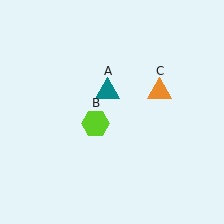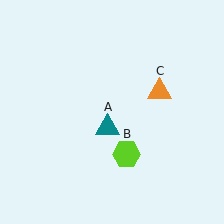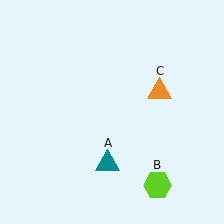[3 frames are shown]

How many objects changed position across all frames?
2 objects changed position: teal triangle (object A), lime hexagon (object B).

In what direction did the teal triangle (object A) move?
The teal triangle (object A) moved down.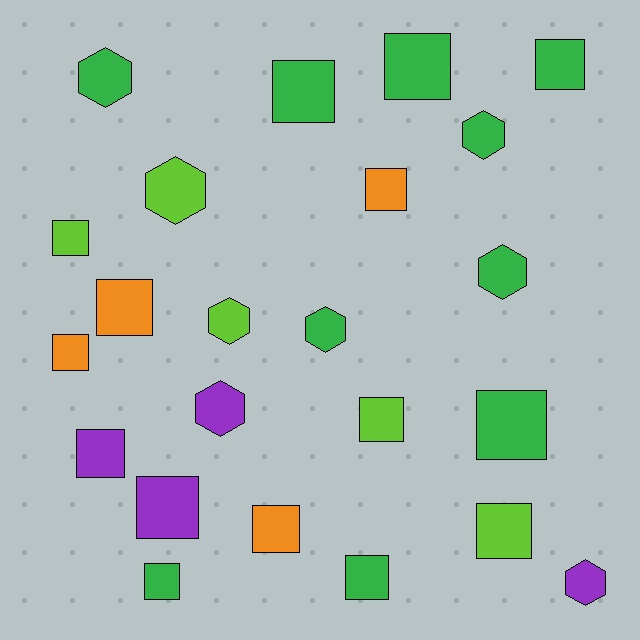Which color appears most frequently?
Green, with 10 objects.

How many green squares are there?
There are 6 green squares.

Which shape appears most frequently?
Square, with 15 objects.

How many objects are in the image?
There are 23 objects.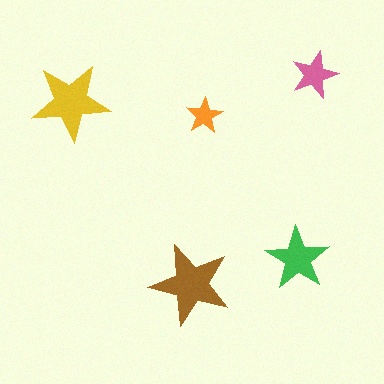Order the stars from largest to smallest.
the brown one, the yellow one, the green one, the pink one, the orange one.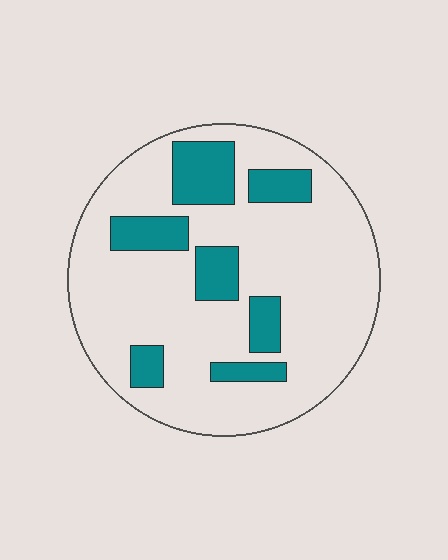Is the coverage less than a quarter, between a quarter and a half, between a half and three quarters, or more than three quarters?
Less than a quarter.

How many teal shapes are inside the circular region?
7.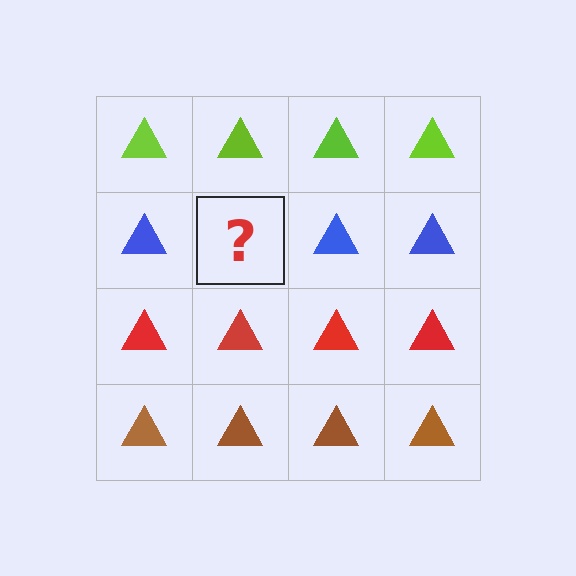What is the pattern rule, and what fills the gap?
The rule is that each row has a consistent color. The gap should be filled with a blue triangle.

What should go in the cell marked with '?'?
The missing cell should contain a blue triangle.